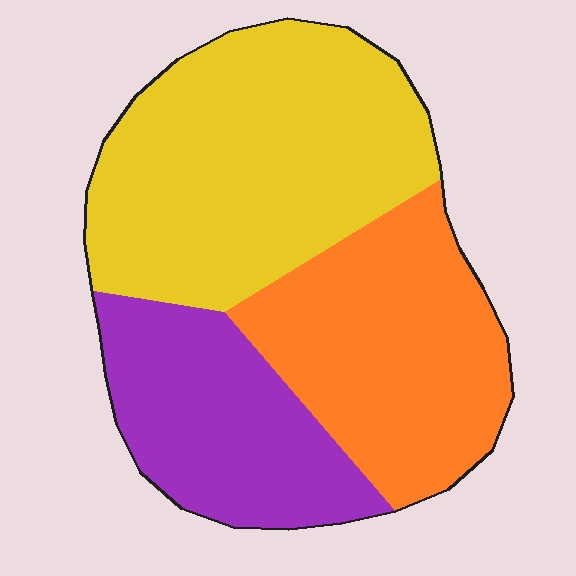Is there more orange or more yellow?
Yellow.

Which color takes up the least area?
Purple, at roughly 25%.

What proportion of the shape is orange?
Orange covers around 30% of the shape.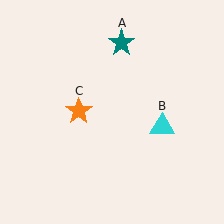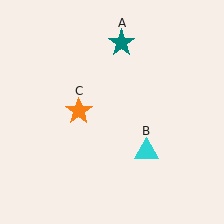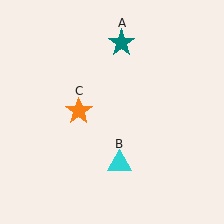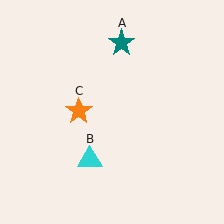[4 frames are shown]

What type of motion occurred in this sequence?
The cyan triangle (object B) rotated clockwise around the center of the scene.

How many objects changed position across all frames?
1 object changed position: cyan triangle (object B).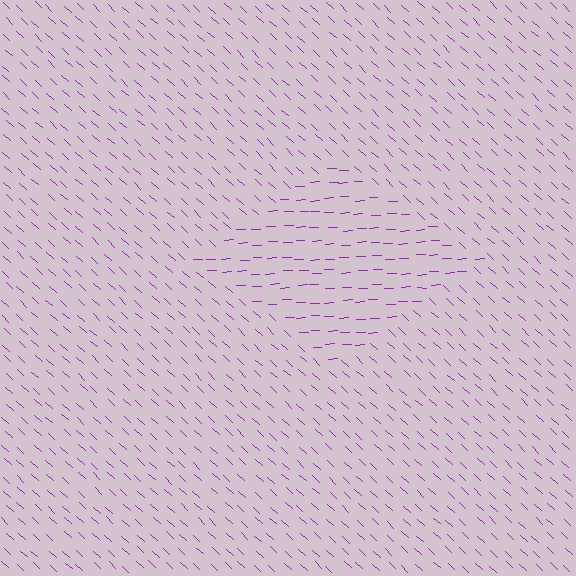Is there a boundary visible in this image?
Yes, there is a texture boundary formed by a change in line orientation.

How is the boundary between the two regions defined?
The boundary is defined purely by a change in line orientation (approximately 45 degrees difference). All lines are the same color and thickness.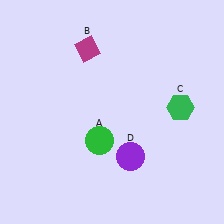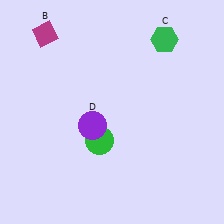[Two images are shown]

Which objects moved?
The objects that moved are: the magenta diamond (B), the green hexagon (C), the purple circle (D).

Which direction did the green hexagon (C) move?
The green hexagon (C) moved up.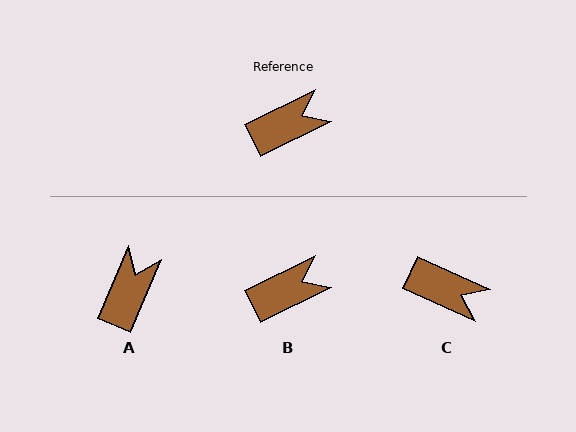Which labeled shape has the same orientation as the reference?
B.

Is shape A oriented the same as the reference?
No, it is off by about 41 degrees.